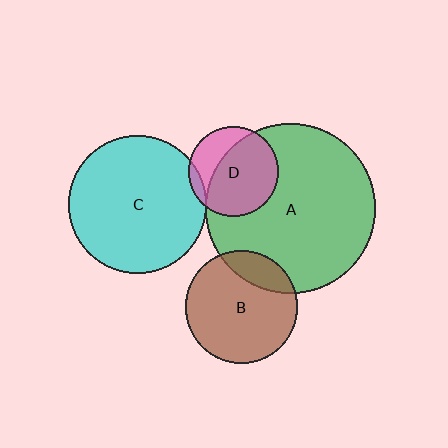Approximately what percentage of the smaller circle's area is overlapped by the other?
Approximately 5%.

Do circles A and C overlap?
Yes.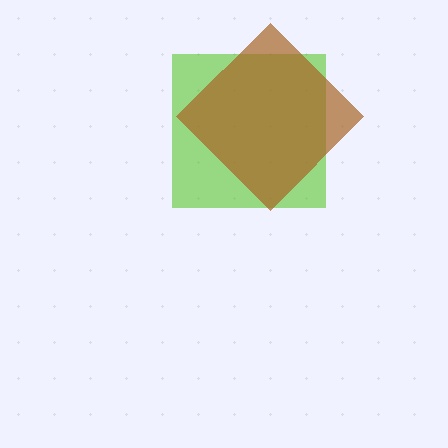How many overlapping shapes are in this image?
There are 2 overlapping shapes in the image.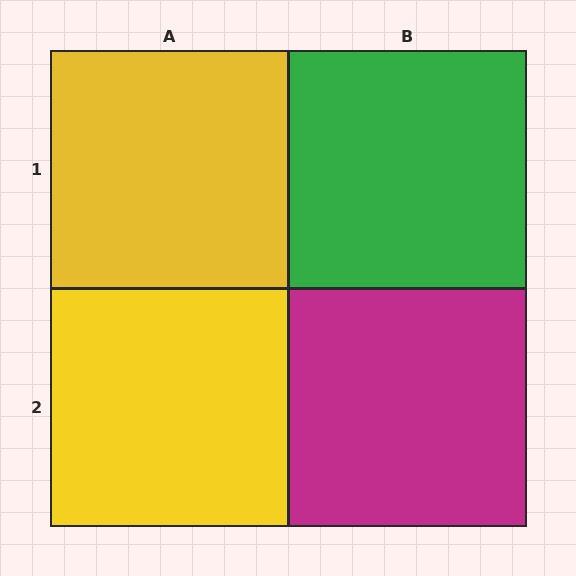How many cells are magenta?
1 cell is magenta.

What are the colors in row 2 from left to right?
Yellow, magenta.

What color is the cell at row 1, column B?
Green.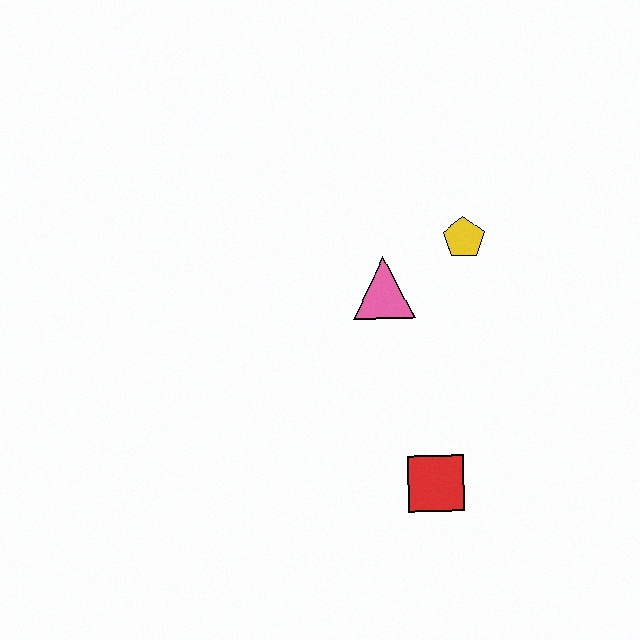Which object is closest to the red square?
The pink triangle is closest to the red square.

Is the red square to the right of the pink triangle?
Yes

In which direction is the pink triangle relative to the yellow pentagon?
The pink triangle is to the left of the yellow pentagon.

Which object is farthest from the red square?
The yellow pentagon is farthest from the red square.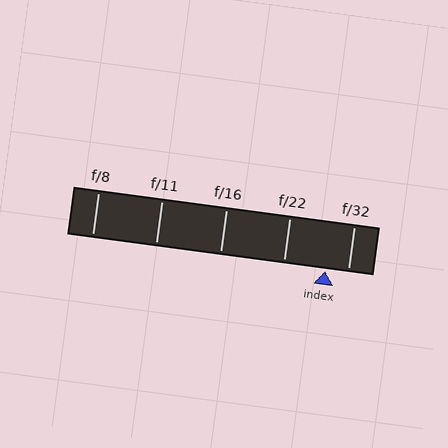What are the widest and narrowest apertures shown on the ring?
The widest aperture shown is f/8 and the narrowest is f/32.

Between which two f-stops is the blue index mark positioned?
The index mark is between f/22 and f/32.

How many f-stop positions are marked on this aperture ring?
There are 5 f-stop positions marked.